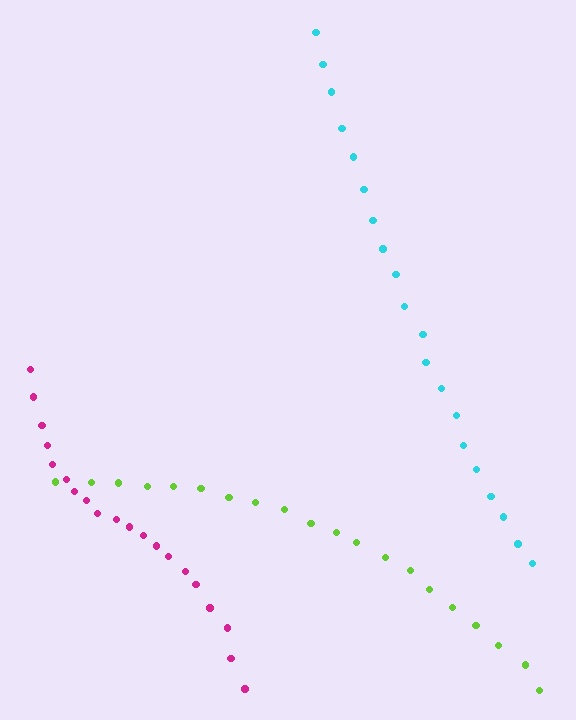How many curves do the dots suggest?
There are 3 distinct paths.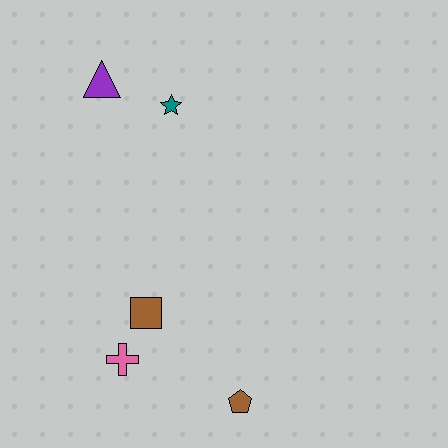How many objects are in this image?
There are 5 objects.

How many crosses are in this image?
There is 1 cross.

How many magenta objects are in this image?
There are no magenta objects.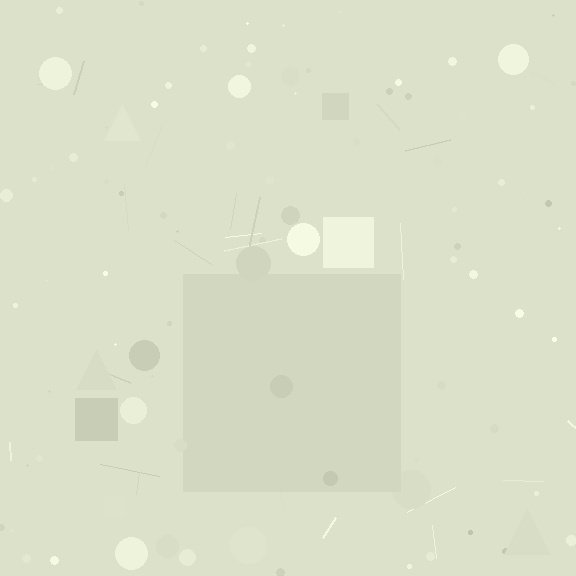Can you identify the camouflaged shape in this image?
The camouflaged shape is a square.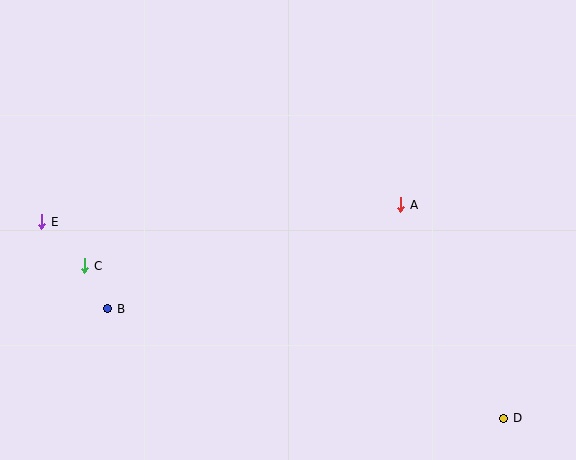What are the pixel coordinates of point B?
Point B is at (108, 309).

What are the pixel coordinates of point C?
Point C is at (85, 266).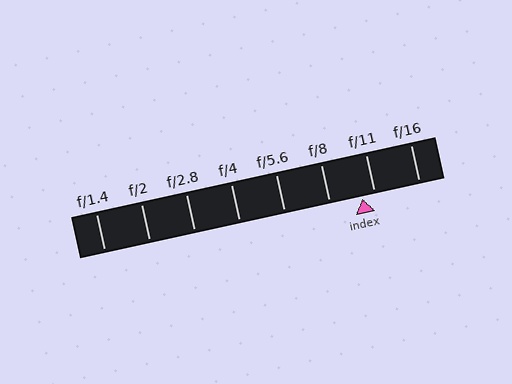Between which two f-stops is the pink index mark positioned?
The index mark is between f/8 and f/11.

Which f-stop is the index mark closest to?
The index mark is closest to f/11.